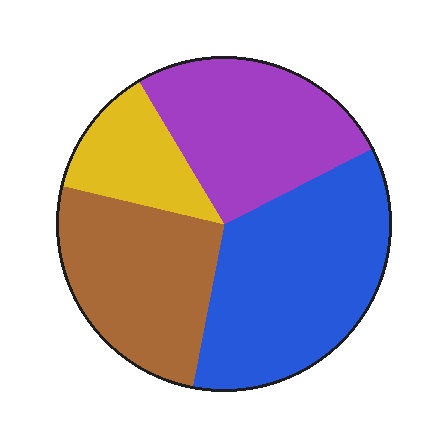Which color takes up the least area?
Yellow, at roughly 15%.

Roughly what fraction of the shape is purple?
Purple takes up about one quarter (1/4) of the shape.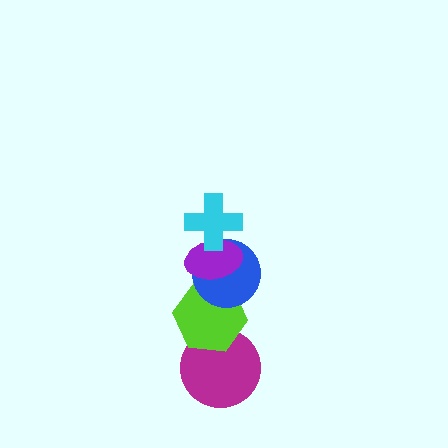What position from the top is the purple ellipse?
The purple ellipse is 2nd from the top.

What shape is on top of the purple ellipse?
The cyan cross is on top of the purple ellipse.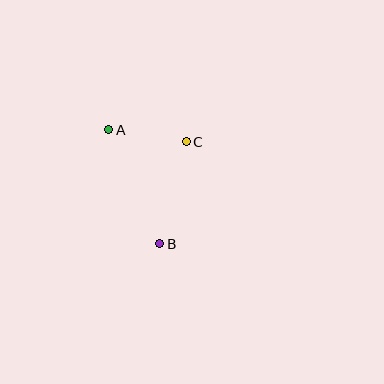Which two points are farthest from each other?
Points A and B are farthest from each other.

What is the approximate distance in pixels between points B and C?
The distance between B and C is approximately 105 pixels.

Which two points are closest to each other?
Points A and C are closest to each other.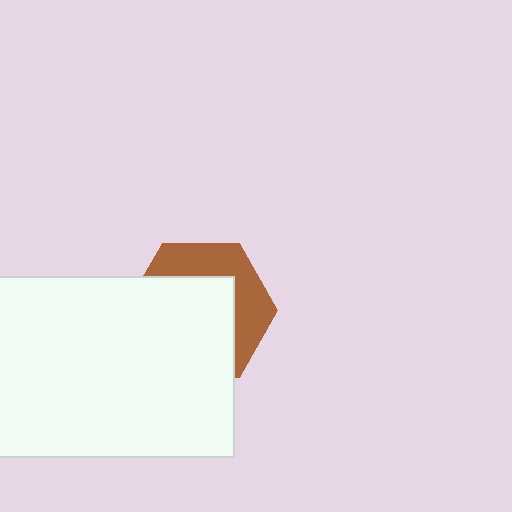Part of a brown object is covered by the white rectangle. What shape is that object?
It is a hexagon.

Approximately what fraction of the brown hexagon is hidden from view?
Roughly 63% of the brown hexagon is hidden behind the white rectangle.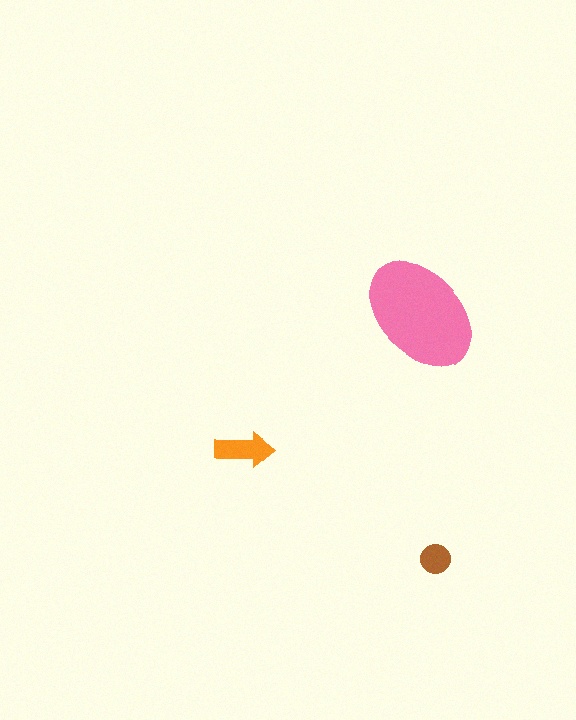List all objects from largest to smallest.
The pink ellipse, the orange arrow, the brown circle.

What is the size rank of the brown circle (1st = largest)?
3rd.